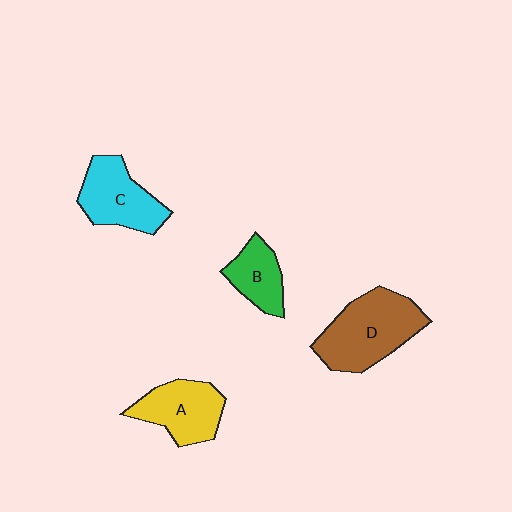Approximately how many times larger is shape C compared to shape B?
Approximately 1.5 times.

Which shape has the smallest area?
Shape B (green).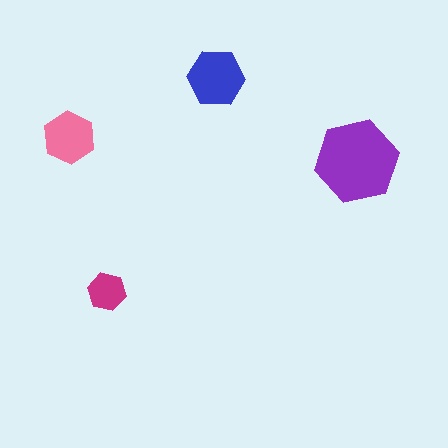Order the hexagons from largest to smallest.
the purple one, the blue one, the pink one, the magenta one.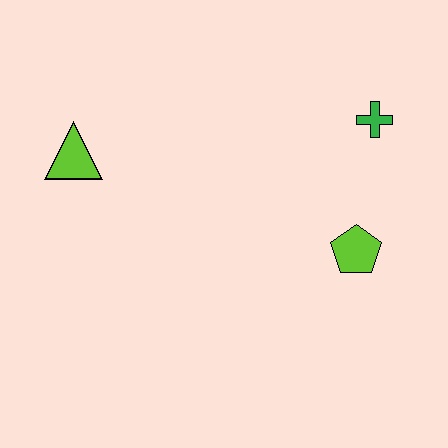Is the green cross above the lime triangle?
Yes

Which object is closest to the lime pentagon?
The green cross is closest to the lime pentagon.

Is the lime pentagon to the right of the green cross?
No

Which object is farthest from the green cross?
The lime triangle is farthest from the green cross.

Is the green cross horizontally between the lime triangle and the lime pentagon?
No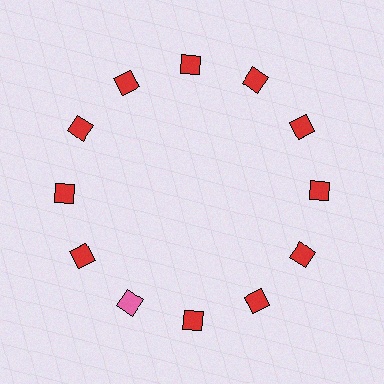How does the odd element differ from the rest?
It has a different color: pink instead of red.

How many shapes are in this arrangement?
There are 12 shapes arranged in a ring pattern.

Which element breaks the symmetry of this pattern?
The pink square at roughly the 7 o'clock position breaks the symmetry. All other shapes are red squares.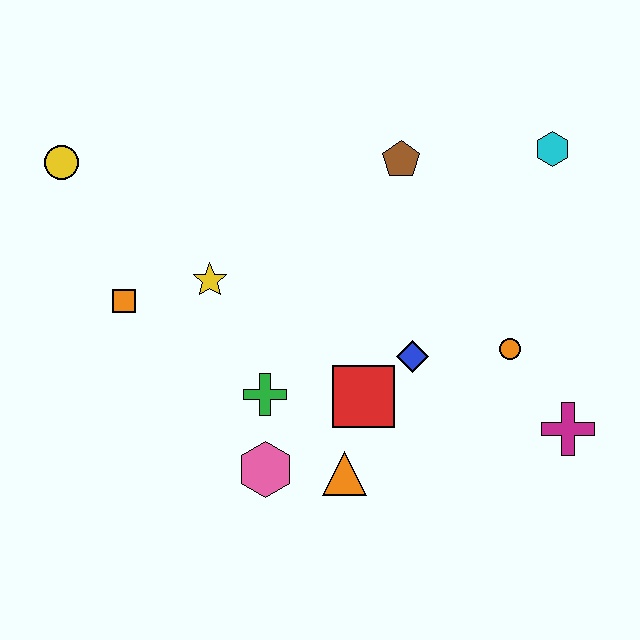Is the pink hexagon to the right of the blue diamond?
No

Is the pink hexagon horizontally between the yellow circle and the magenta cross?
Yes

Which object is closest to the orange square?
The yellow star is closest to the orange square.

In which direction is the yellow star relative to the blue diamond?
The yellow star is to the left of the blue diamond.